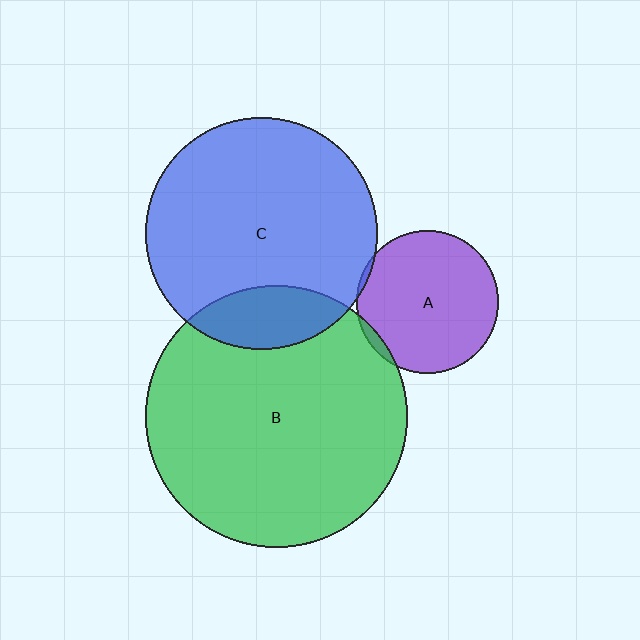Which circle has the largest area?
Circle B (green).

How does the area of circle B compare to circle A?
Approximately 3.4 times.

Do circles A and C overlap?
Yes.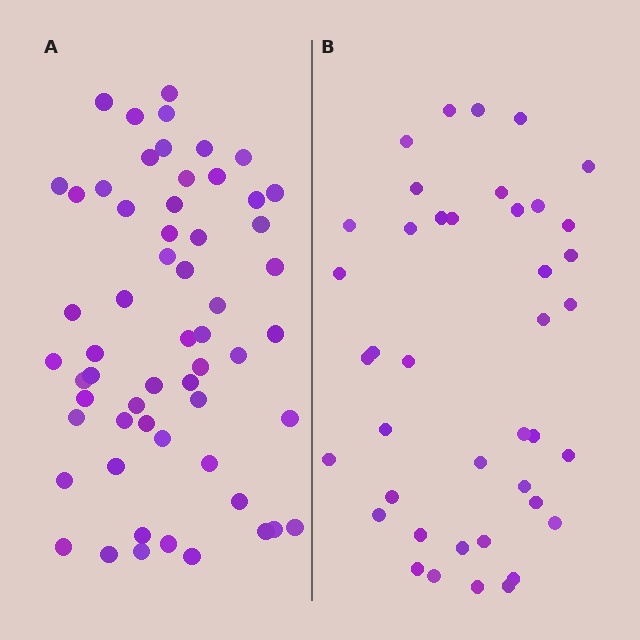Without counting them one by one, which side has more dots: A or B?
Region A (the left region) has more dots.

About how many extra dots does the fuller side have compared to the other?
Region A has approximately 15 more dots than region B.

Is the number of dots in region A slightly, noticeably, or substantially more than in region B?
Region A has noticeably more, but not dramatically so. The ratio is roughly 1.4 to 1.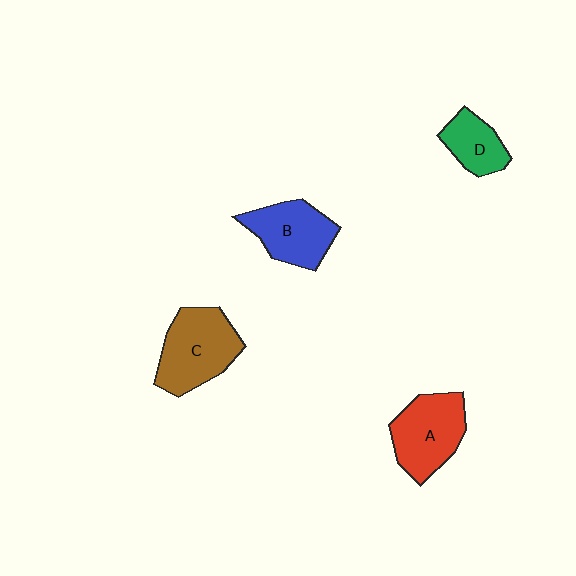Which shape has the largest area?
Shape C (brown).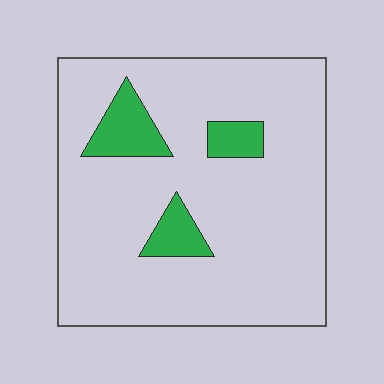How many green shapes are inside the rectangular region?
3.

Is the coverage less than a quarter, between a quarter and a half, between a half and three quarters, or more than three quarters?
Less than a quarter.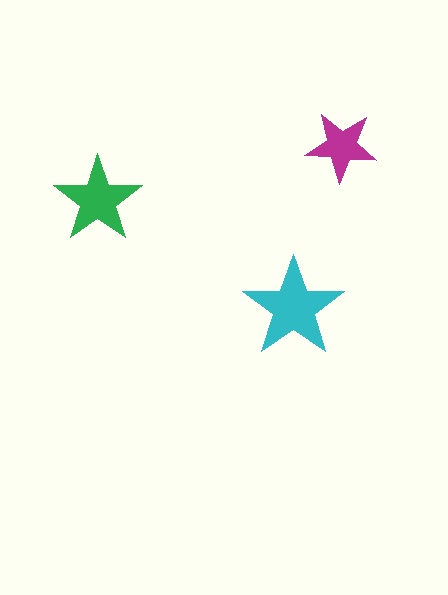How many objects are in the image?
There are 3 objects in the image.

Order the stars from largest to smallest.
the cyan one, the green one, the magenta one.